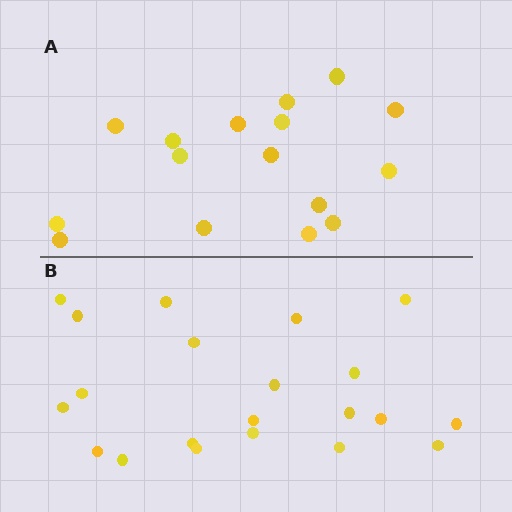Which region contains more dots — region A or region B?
Region B (the bottom region) has more dots.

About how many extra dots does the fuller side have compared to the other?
Region B has about 5 more dots than region A.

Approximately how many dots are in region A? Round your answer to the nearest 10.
About 20 dots. (The exact count is 16, which rounds to 20.)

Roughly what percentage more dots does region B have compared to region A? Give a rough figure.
About 30% more.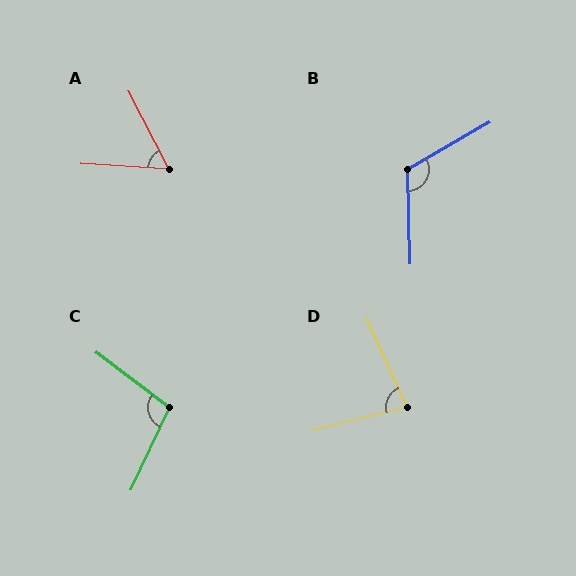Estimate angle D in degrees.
Approximately 80 degrees.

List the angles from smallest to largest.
A (59°), D (80°), C (102°), B (118°).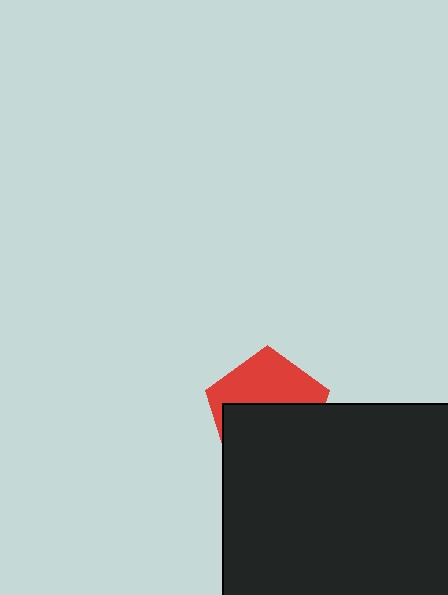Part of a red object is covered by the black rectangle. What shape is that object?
It is a pentagon.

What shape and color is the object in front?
The object in front is a black rectangle.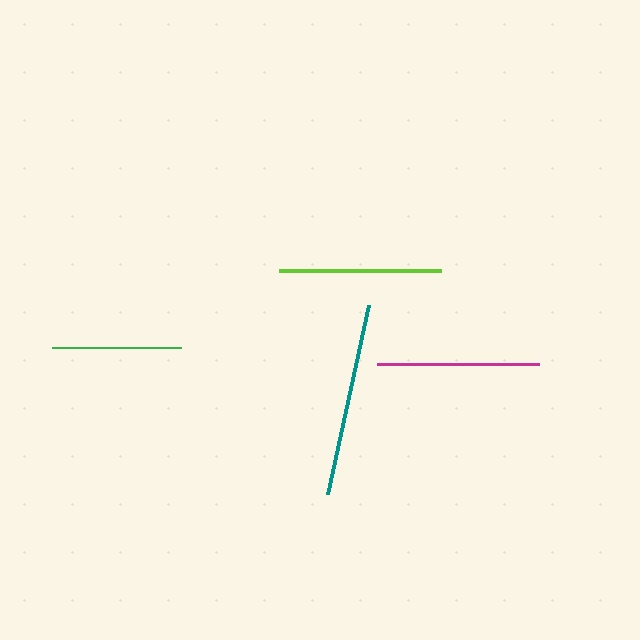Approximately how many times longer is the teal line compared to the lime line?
The teal line is approximately 1.2 times the length of the lime line.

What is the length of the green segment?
The green segment is approximately 129 pixels long.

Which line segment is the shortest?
The green line is the shortest at approximately 129 pixels.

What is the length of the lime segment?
The lime segment is approximately 162 pixels long.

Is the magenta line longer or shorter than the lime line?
The magenta line is longer than the lime line.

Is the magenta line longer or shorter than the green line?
The magenta line is longer than the green line.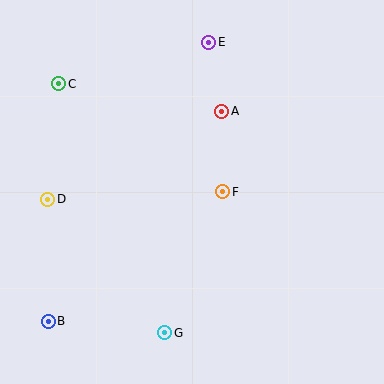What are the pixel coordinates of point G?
Point G is at (165, 333).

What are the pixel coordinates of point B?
Point B is at (48, 321).